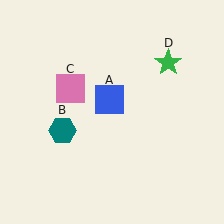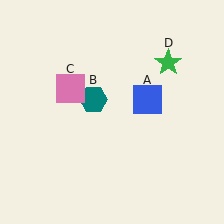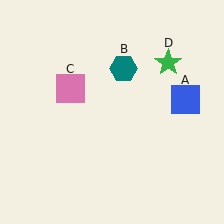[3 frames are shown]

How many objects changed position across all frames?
2 objects changed position: blue square (object A), teal hexagon (object B).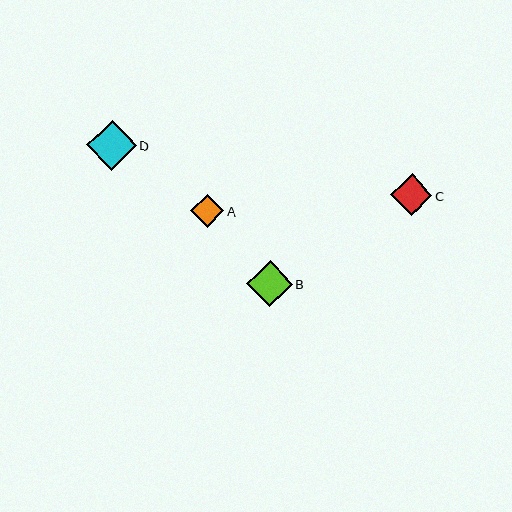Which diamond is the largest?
Diamond D is the largest with a size of approximately 50 pixels.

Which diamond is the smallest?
Diamond A is the smallest with a size of approximately 33 pixels.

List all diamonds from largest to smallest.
From largest to smallest: D, B, C, A.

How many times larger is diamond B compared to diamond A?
Diamond B is approximately 1.4 times the size of diamond A.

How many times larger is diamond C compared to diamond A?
Diamond C is approximately 1.2 times the size of diamond A.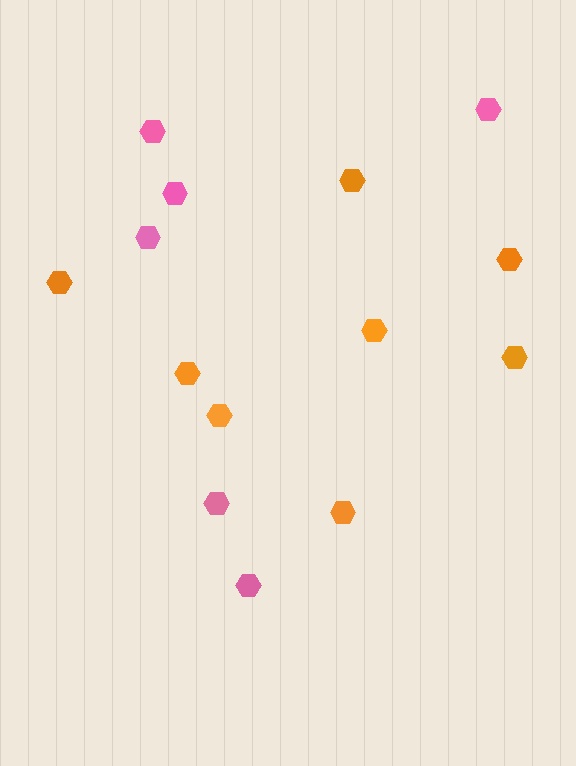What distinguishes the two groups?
There are 2 groups: one group of pink hexagons (6) and one group of orange hexagons (8).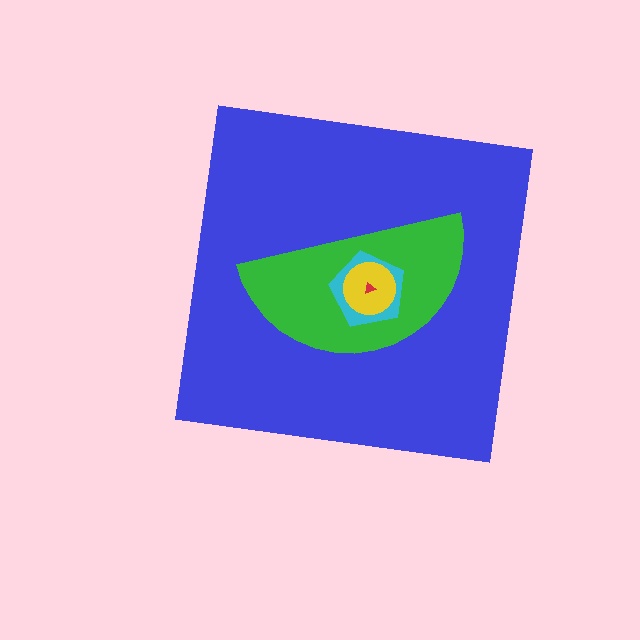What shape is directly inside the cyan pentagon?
The yellow circle.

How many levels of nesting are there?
5.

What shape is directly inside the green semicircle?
The cyan pentagon.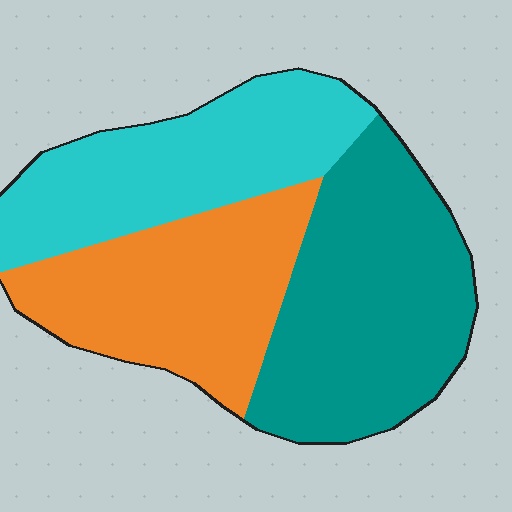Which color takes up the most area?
Teal, at roughly 40%.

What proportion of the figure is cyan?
Cyan takes up between a sixth and a third of the figure.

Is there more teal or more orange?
Teal.